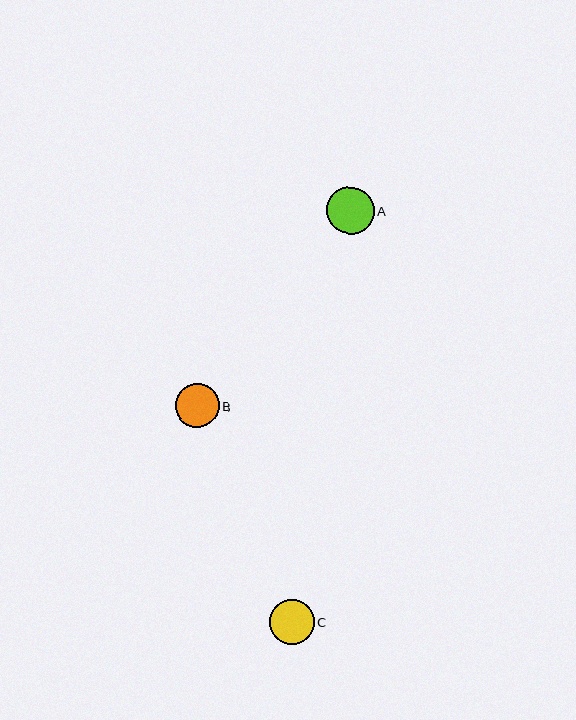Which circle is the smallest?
Circle B is the smallest with a size of approximately 44 pixels.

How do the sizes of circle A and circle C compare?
Circle A and circle C are approximately the same size.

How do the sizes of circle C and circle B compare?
Circle C and circle B are approximately the same size.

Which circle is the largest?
Circle A is the largest with a size of approximately 47 pixels.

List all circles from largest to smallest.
From largest to smallest: A, C, B.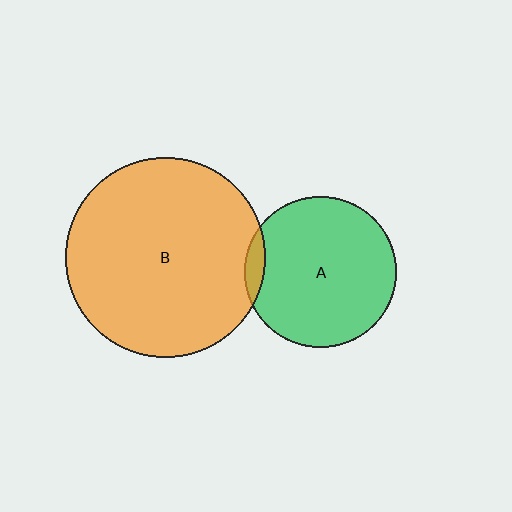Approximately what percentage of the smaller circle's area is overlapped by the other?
Approximately 5%.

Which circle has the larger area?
Circle B (orange).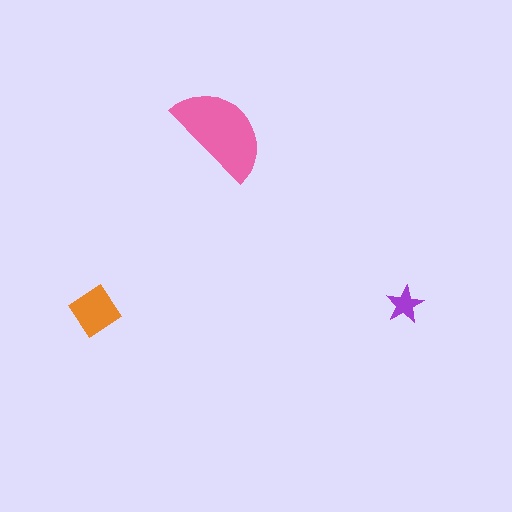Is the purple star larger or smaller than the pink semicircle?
Smaller.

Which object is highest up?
The pink semicircle is topmost.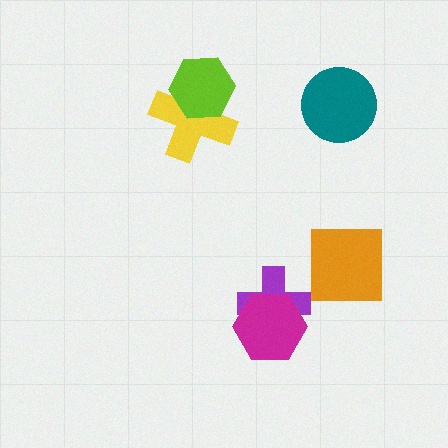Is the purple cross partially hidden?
Yes, it is partially covered by another shape.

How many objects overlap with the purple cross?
1 object overlaps with the purple cross.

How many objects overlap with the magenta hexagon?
1 object overlaps with the magenta hexagon.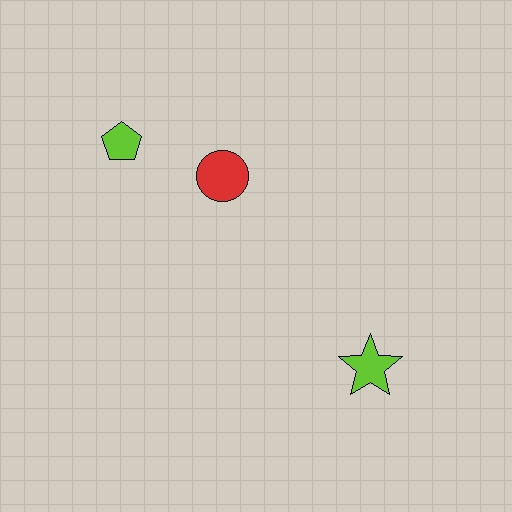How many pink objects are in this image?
There are no pink objects.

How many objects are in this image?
There are 3 objects.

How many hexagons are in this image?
There are no hexagons.